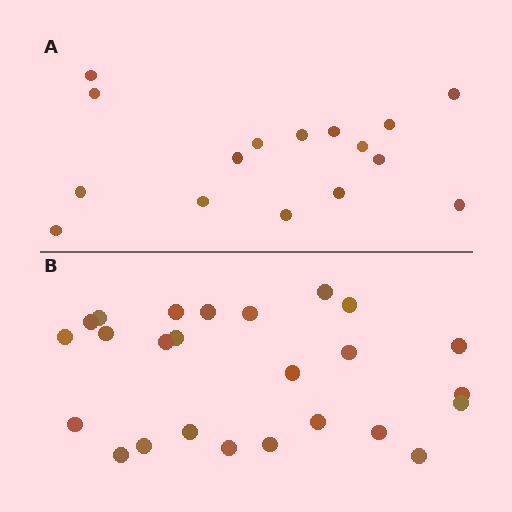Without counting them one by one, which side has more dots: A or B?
Region B (the bottom region) has more dots.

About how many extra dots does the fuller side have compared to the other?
Region B has roughly 8 or so more dots than region A.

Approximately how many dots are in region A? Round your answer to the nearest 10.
About 20 dots. (The exact count is 16, which rounds to 20.)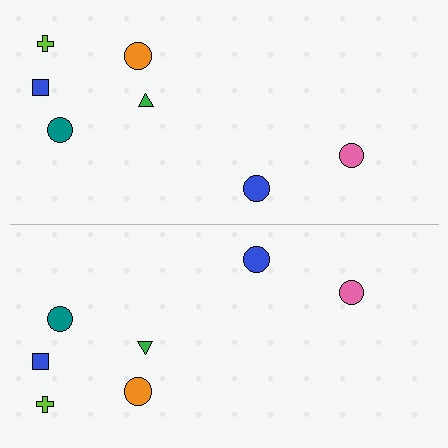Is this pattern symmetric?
Yes, this pattern has bilateral (reflection) symmetry.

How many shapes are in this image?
There are 14 shapes in this image.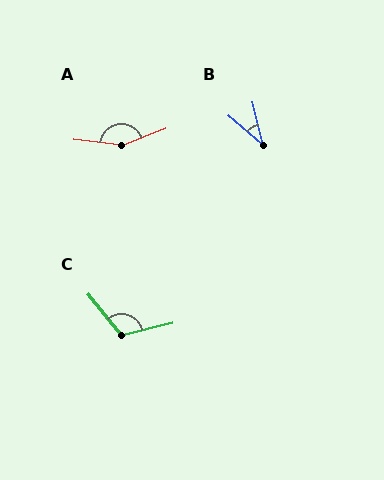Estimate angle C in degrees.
Approximately 115 degrees.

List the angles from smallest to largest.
B (36°), C (115°), A (152°).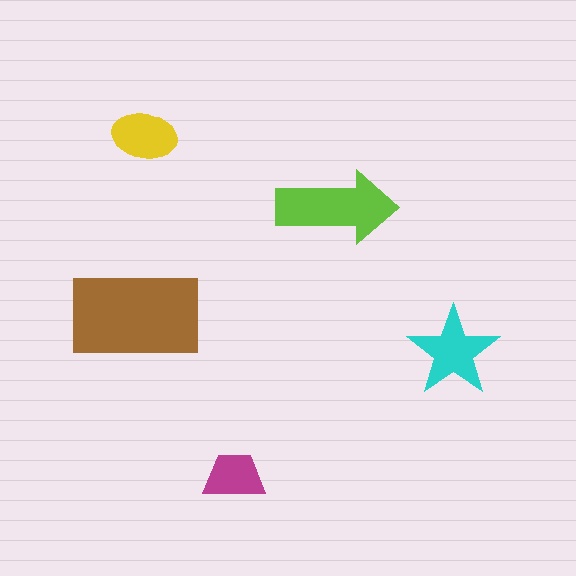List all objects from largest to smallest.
The brown rectangle, the lime arrow, the cyan star, the yellow ellipse, the magenta trapezoid.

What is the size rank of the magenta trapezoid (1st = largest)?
5th.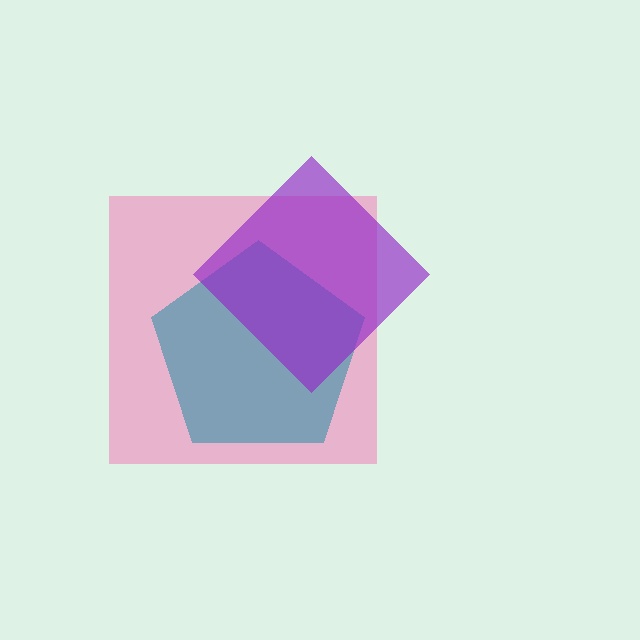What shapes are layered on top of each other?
The layered shapes are: a pink square, a teal pentagon, a purple diamond.